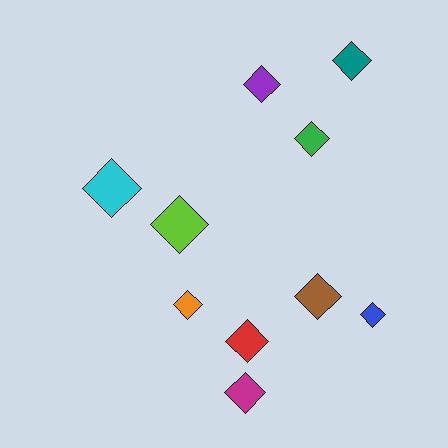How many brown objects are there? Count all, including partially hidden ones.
There is 1 brown object.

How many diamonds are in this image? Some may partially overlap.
There are 10 diamonds.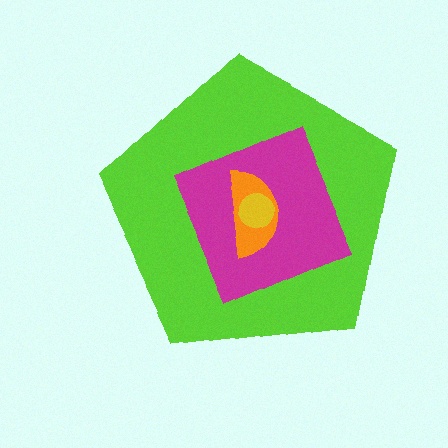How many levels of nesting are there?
4.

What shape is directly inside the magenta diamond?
The orange semicircle.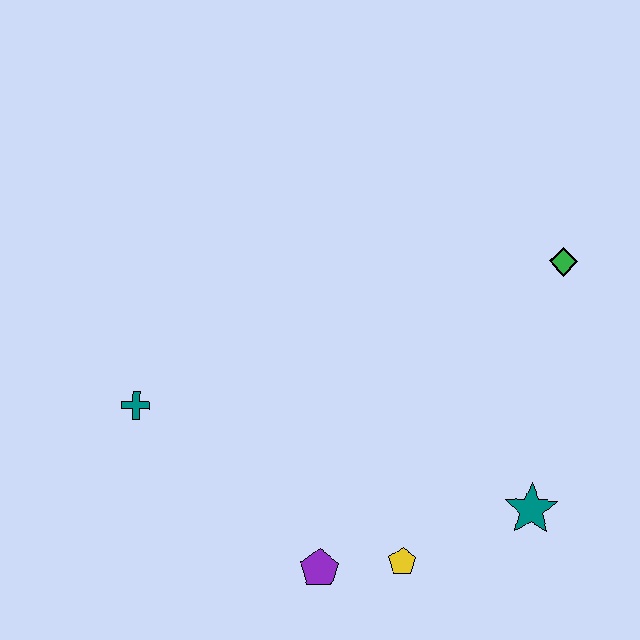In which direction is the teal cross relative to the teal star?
The teal cross is to the left of the teal star.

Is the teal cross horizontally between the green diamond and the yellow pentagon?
No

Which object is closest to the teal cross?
The purple pentagon is closest to the teal cross.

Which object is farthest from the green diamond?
The teal cross is farthest from the green diamond.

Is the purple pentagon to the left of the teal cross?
No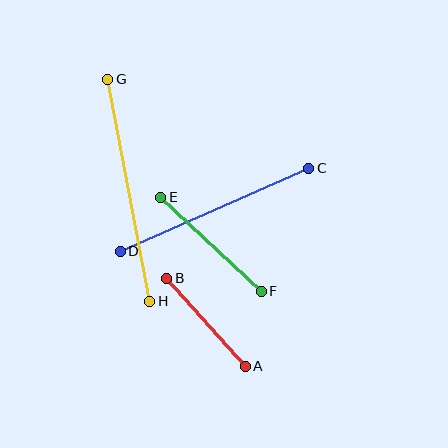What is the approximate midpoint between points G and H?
The midpoint is at approximately (129, 190) pixels.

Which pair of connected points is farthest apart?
Points G and H are farthest apart.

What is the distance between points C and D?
The distance is approximately 206 pixels.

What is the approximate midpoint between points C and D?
The midpoint is at approximately (214, 210) pixels.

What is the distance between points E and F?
The distance is approximately 138 pixels.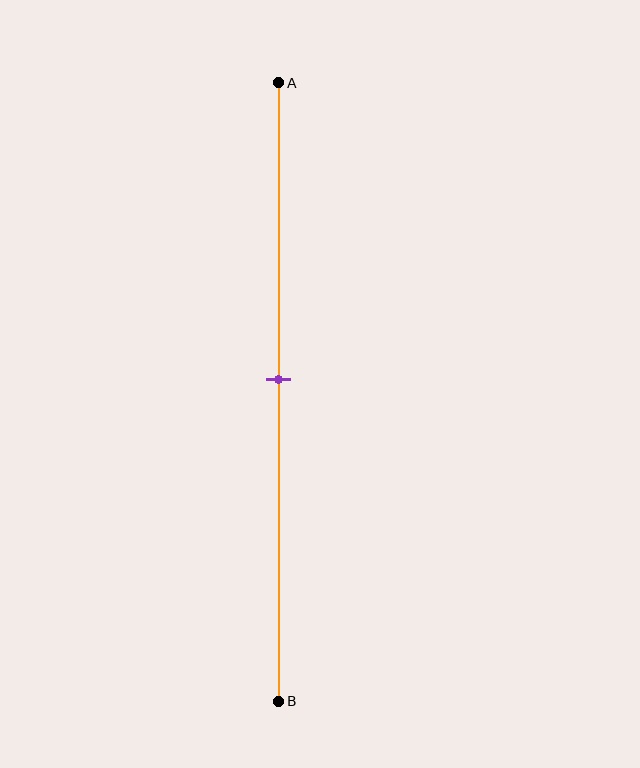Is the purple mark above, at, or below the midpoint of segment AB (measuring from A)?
The purple mark is approximately at the midpoint of segment AB.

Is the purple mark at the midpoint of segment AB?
Yes, the mark is approximately at the midpoint.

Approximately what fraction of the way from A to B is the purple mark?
The purple mark is approximately 50% of the way from A to B.